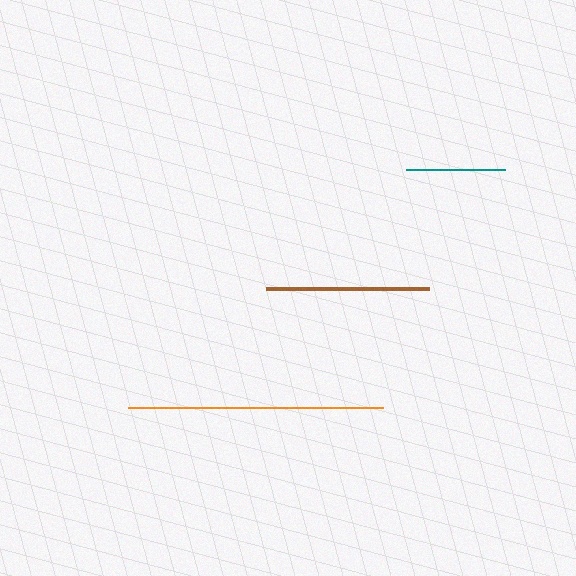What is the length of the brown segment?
The brown segment is approximately 163 pixels long.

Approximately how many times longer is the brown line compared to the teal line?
The brown line is approximately 1.7 times the length of the teal line.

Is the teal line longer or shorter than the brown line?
The brown line is longer than the teal line.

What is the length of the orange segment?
The orange segment is approximately 255 pixels long.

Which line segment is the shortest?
The teal line is the shortest at approximately 98 pixels.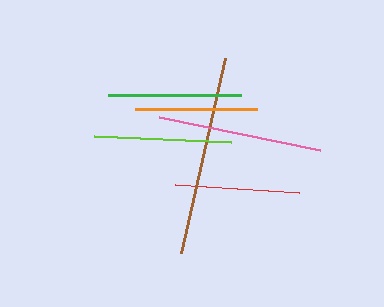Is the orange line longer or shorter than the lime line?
The lime line is longer than the orange line.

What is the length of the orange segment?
The orange segment is approximately 122 pixels long.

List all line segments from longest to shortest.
From longest to shortest: brown, pink, lime, green, red, orange.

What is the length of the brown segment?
The brown segment is approximately 200 pixels long.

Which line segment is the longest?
The brown line is the longest at approximately 200 pixels.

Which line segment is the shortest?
The orange line is the shortest at approximately 122 pixels.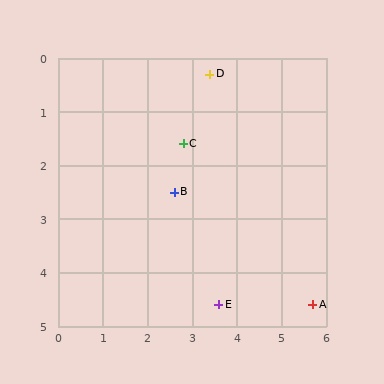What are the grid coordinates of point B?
Point B is at approximately (2.6, 2.5).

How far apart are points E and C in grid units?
Points E and C are about 3.1 grid units apart.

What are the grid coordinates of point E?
Point E is at approximately (3.6, 4.6).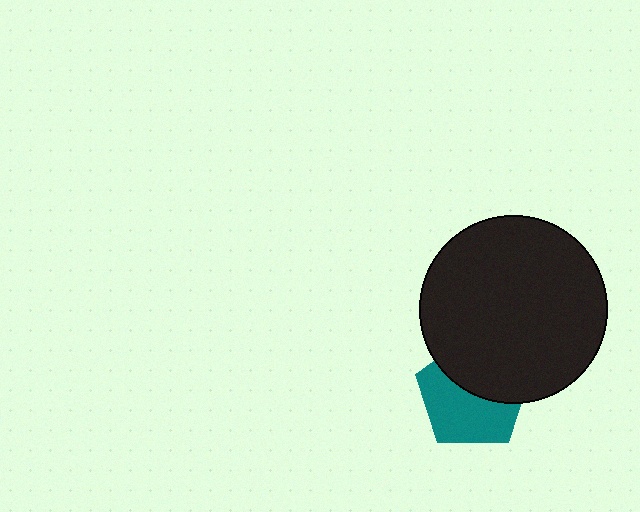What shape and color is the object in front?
The object in front is a black circle.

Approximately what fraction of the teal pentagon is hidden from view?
Roughly 45% of the teal pentagon is hidden behind the black circle.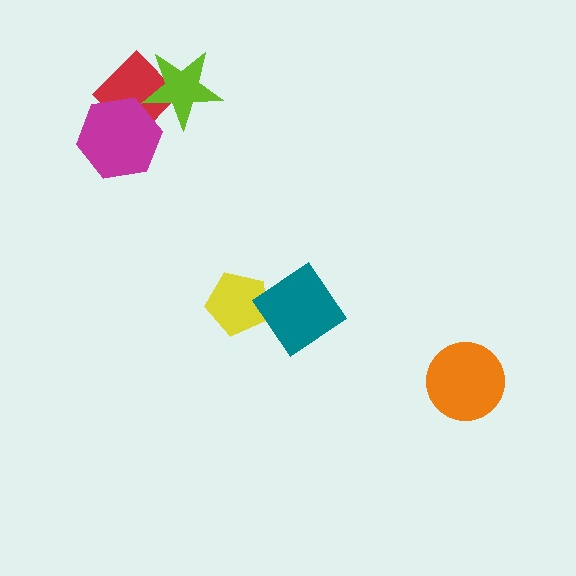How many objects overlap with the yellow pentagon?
0 objects overlap with the yellow pentagon.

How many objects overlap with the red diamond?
2 objects overlap with the red diamond.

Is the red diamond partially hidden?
Yes, it is partially covered by another shape.